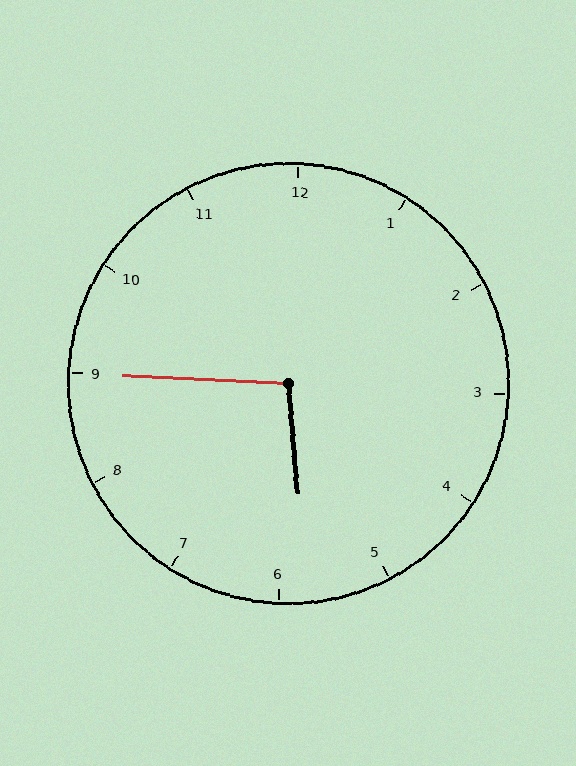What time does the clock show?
5:45.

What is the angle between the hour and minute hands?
Approximately 98 degrees.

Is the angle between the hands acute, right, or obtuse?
It is obtuse.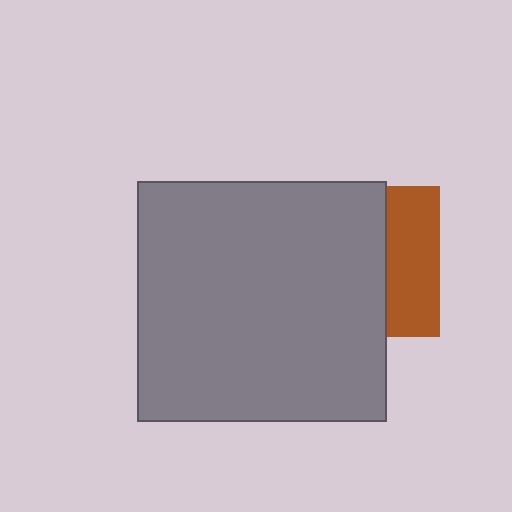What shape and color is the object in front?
The object in front is a gray rectangle.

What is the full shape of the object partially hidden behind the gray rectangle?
The partially hidden object is a brown square.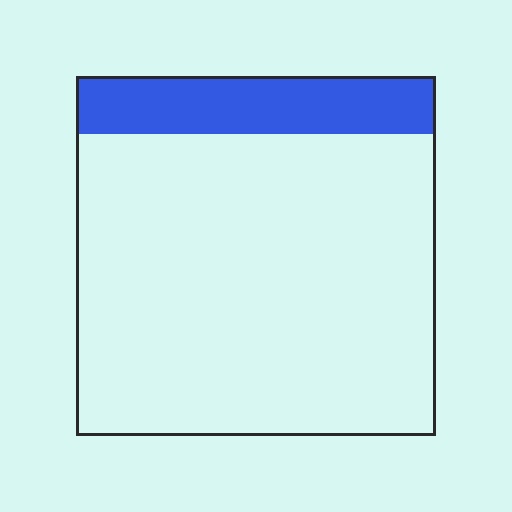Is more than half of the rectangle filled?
No.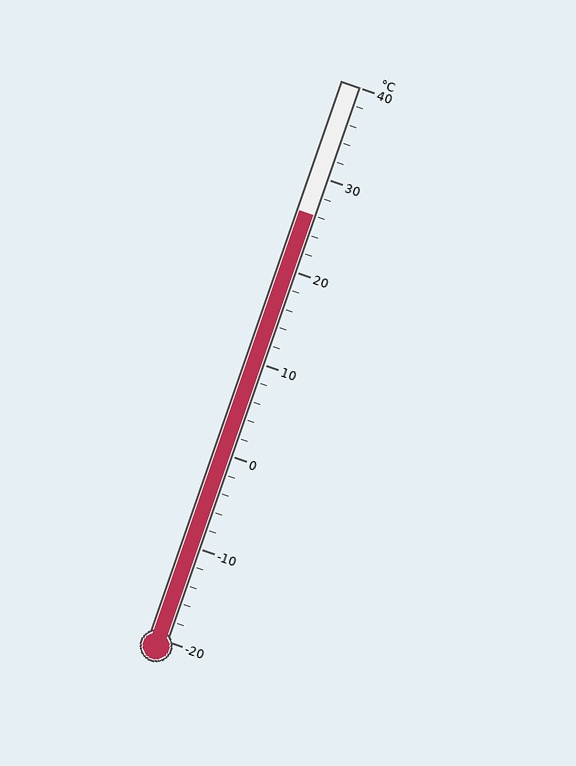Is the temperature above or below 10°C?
The temperature is above 10°C.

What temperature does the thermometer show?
The thermometer shows approximately 26°C.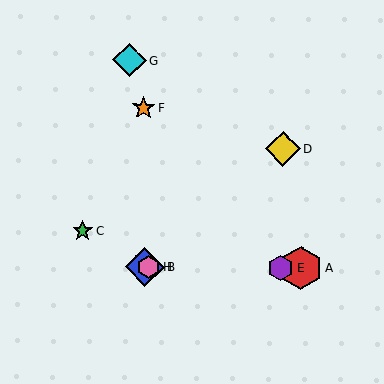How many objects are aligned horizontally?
4 objects (A, B, E, H) are aligned horizontally.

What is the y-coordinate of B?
Object B is at y≈267.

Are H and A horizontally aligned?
Yes, both are at y≈267.